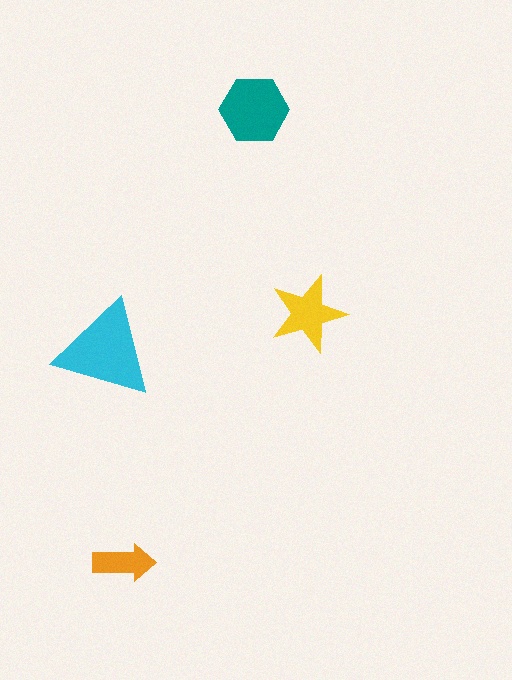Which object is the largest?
The cyan triangle.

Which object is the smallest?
The orange arrow.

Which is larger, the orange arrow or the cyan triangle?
The cyan triangle.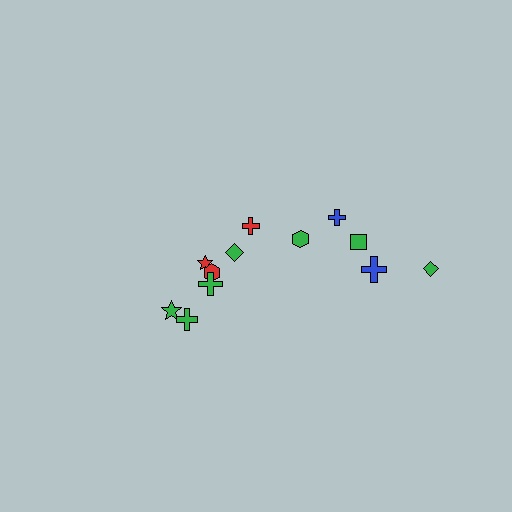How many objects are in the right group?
There are 5 objects.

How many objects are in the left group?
There are 7 objects.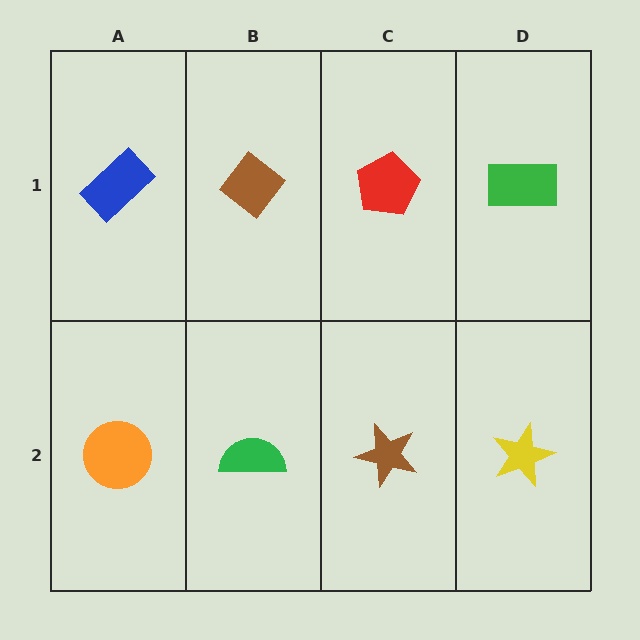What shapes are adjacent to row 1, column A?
An orange circle (row 2, column A), a brown diamond (row 1, column B).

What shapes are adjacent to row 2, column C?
A red pentagon (row 1, column C), a green semicircle (row 2, column B), a yellow star (row 2, column D).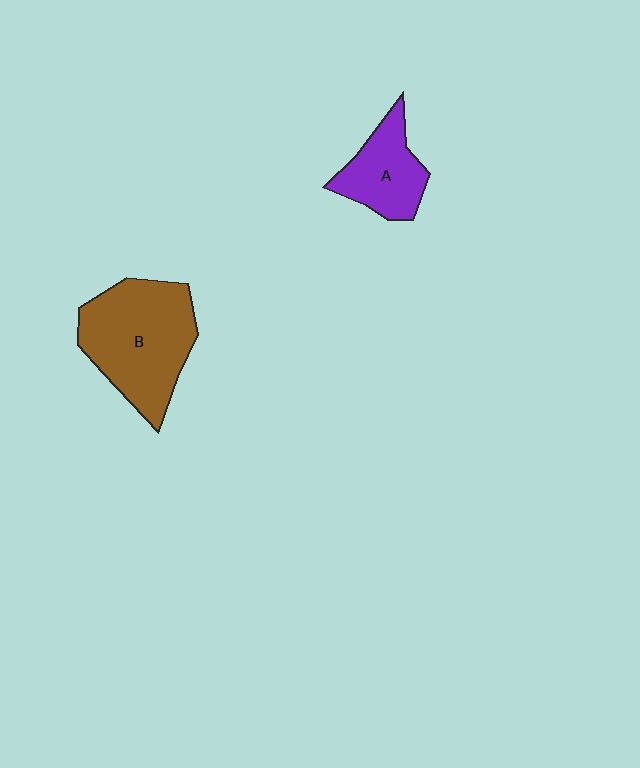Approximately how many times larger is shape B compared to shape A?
Approximately 1.9 times.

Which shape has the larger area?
Shape B (brown).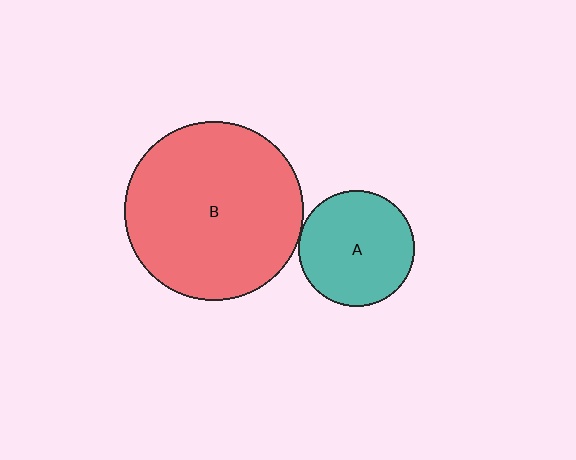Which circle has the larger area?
Circle B (red).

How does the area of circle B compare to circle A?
Approximately 2.4 times.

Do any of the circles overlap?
No, none of the circles overlap.